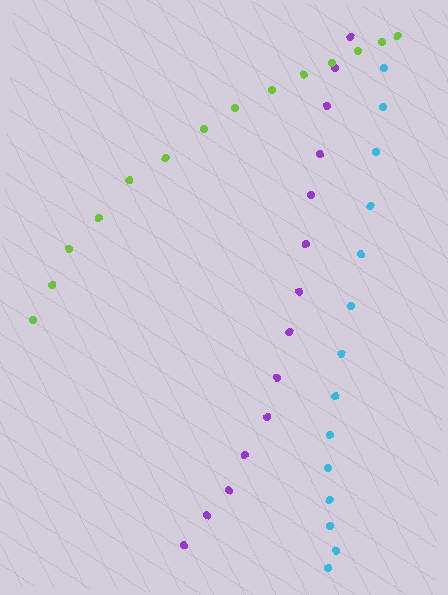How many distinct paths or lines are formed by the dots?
There are 3 distinct paths.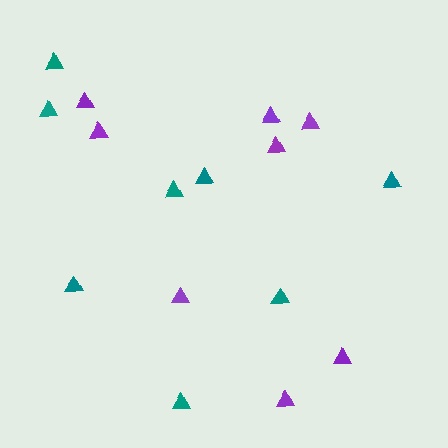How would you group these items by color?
There are 2 groups: one group of teal triangles (8) and one group of purple triangles (8).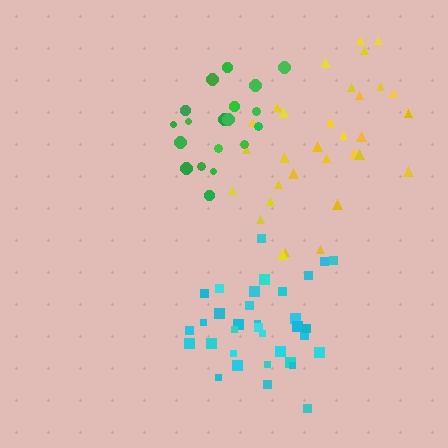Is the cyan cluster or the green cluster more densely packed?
Cyan.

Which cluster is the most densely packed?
Cyan.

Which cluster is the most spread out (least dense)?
Yellow.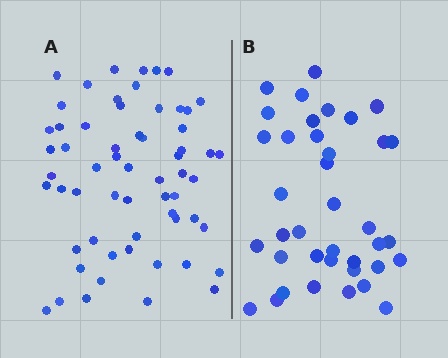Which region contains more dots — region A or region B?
Region A (the left region) has more dots.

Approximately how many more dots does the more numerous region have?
Region A has approximately 20 more dots than region B.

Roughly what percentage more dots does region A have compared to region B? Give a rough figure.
About 60% more.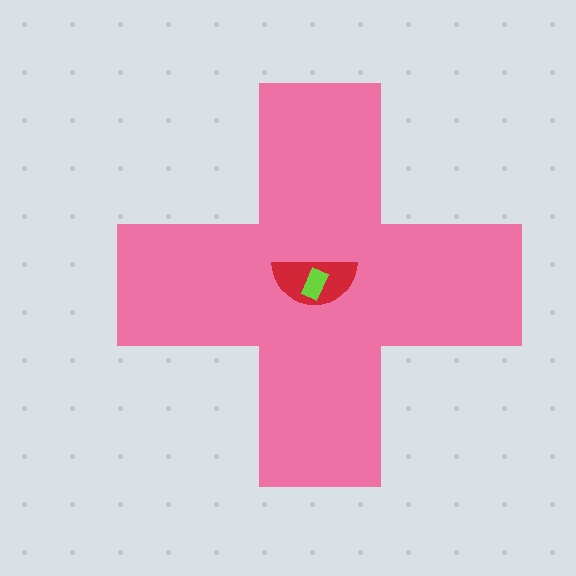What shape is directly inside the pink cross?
The red semicircle.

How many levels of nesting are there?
3.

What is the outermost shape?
The pink cross.